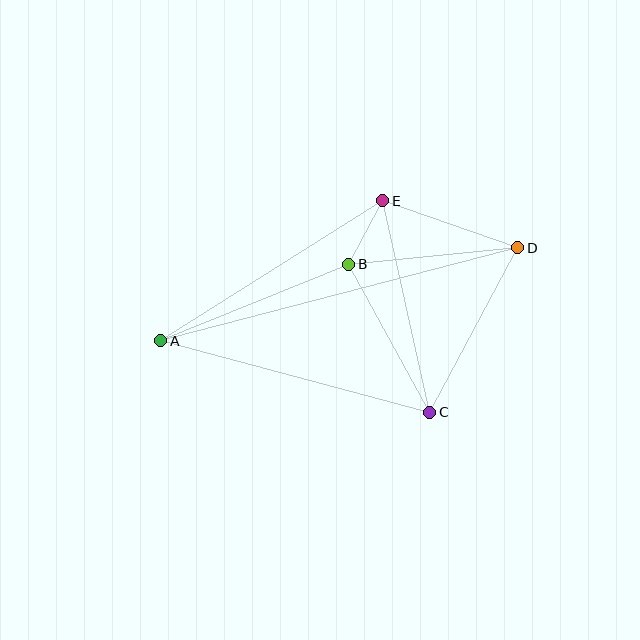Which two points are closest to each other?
Points B and E are closest to each other.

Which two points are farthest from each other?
Points A and D are farthest from each other.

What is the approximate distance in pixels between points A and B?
The distance between A and B is approximately 203 pixels.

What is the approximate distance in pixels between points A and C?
The distance between A and C is approximately 279 pixels.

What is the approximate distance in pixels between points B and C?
The distance between B and C is approximately 169 pixels.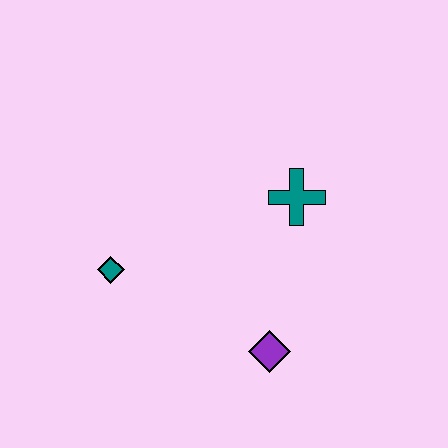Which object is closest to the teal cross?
The purple diamond is closest to the teal cross.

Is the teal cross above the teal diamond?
Yes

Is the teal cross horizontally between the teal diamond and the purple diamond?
No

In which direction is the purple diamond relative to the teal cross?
The purple diamond is below the teal cross.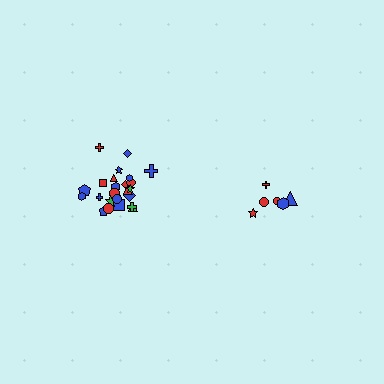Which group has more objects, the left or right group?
The left group.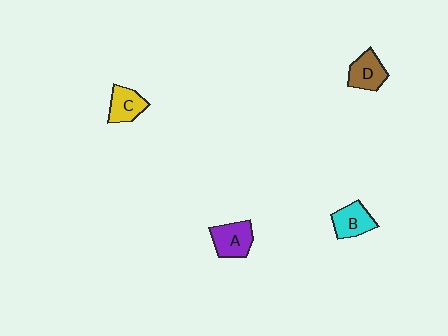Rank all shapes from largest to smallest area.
From largest to smallest: A (purple), D (brown), B (cyan), C (yellow).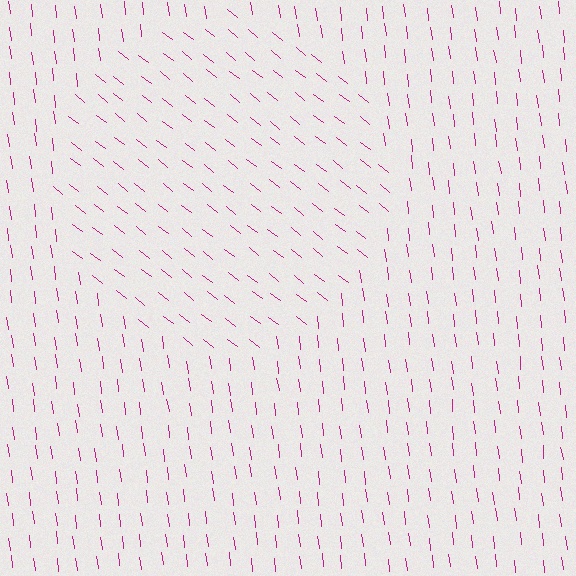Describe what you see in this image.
The image is filled with small magenta line segments. A circle region in the image has lines oriented differently from the surrounding lines, creating a visible texture boundary.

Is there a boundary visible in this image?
Yes, there is a texture boundary formed by a change in line orientation.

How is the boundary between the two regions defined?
The boundary is defined purely by a change in line orientation (approximately 45 degrees difference). All lines are the same color and thickness.